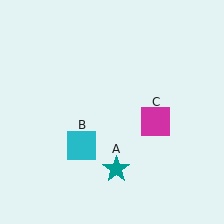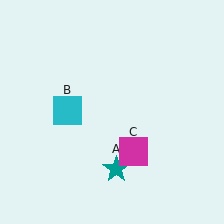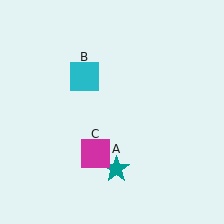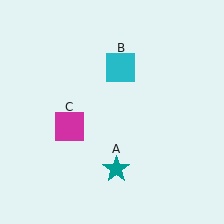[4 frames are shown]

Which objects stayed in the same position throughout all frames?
Teal star (object A) remained stationary.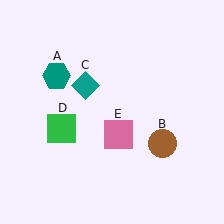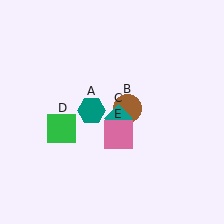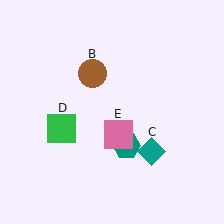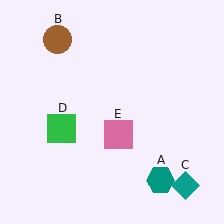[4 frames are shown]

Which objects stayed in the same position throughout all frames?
Green square (object D) and pink square (object E) remained stationary.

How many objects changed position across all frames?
3 objects changed position: teal hexagon (object A), brown circle (object B), teal diamond (object C).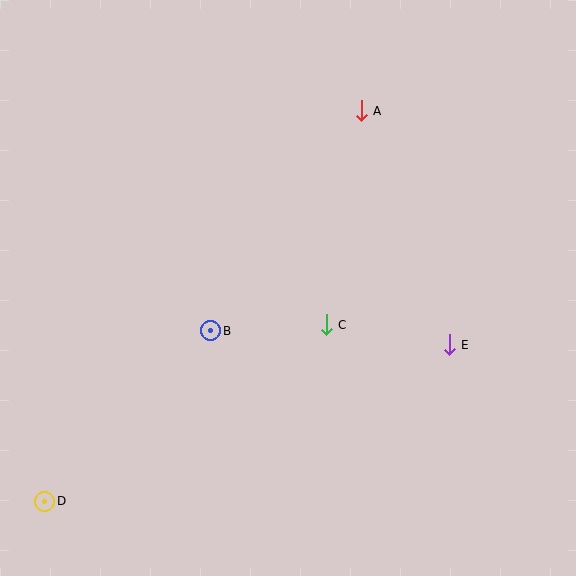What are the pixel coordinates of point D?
Point D is at (45, 501).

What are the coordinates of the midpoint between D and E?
The midpoint between D and E is at (247, 423).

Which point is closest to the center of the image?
Point C at (326, 325) is closest to the center.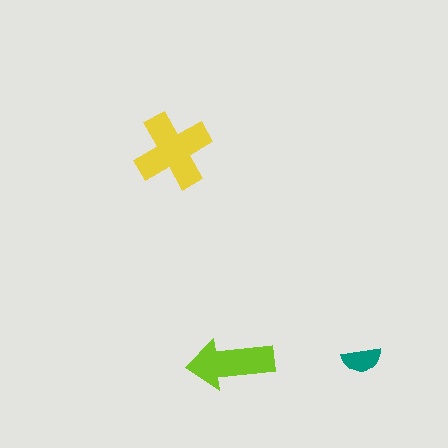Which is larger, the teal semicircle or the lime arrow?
The lime arrow.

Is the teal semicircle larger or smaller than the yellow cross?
Smaller.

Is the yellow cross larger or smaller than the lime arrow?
Larger.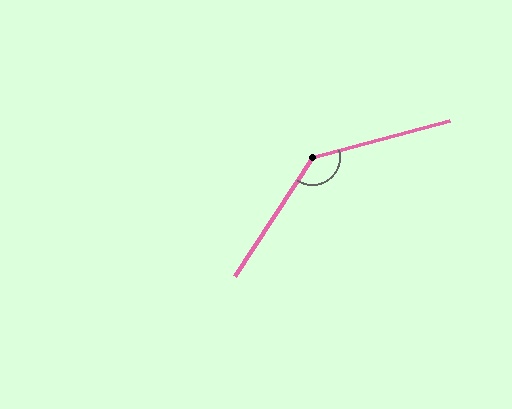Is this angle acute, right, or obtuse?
It is obtuse.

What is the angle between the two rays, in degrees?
Approximately 138 degrees.